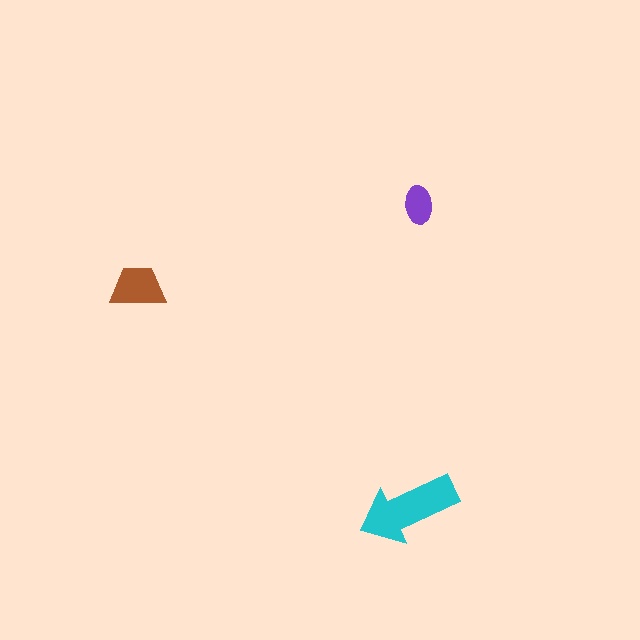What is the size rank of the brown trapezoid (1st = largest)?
2nd.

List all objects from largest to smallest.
The cyan arrow, the brown trapezoid, the purple ellipse.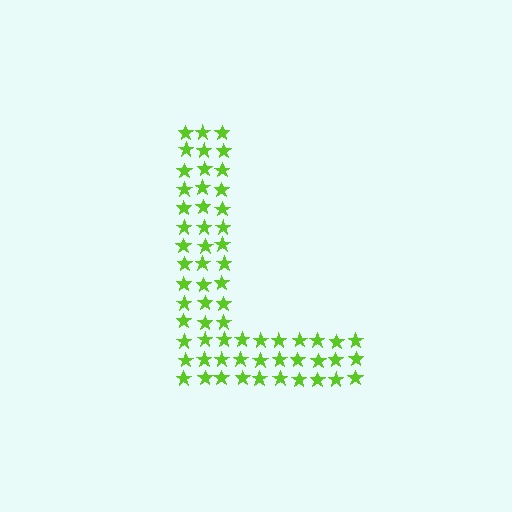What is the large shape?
The large shape is the letter L.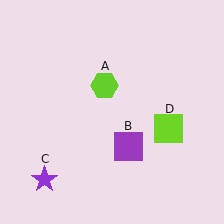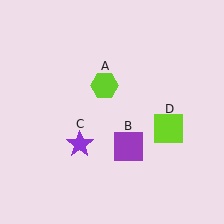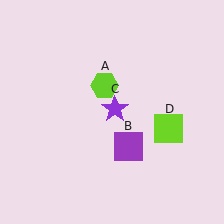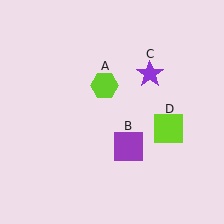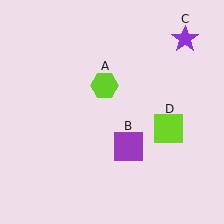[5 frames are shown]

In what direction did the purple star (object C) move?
The purple star (object C) moved up and to the right.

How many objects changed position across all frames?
1 object changed position: purple star (object C).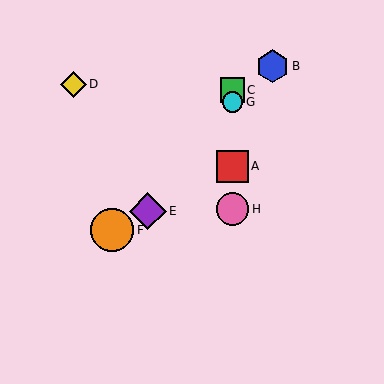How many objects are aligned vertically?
4 objects (A, C, G, H) are aligned vertically.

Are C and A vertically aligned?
Yes, both are at x≈232.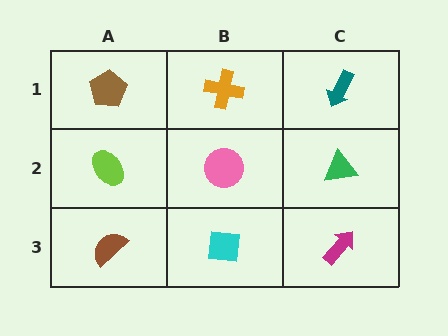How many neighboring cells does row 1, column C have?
2.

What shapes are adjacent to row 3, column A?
A lime ellipse (row 2, column A), a cyan square (row 3, column B).